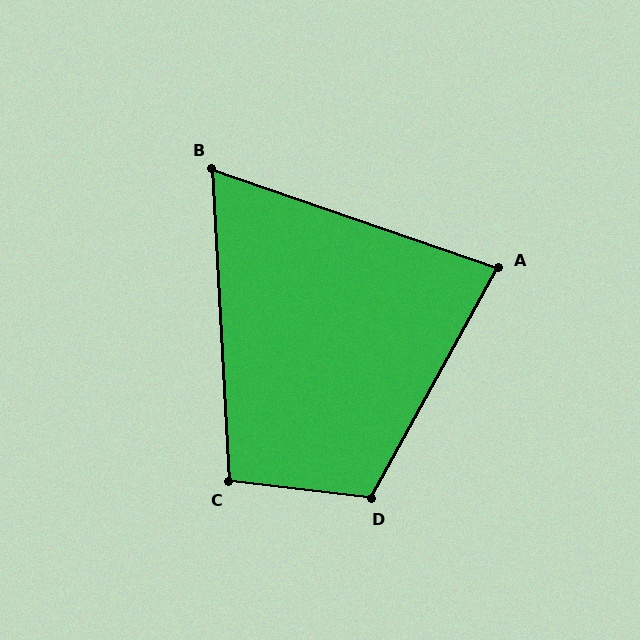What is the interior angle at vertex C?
Approximately 100 degrees (obtuse).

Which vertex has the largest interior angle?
D, at approximately 112 degrees.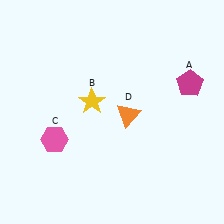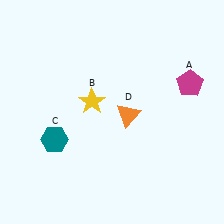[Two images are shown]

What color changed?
The hexagon (C) changed from pink in Image 1 to teal in Image 2.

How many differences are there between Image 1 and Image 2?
There is 1 difference between the two images.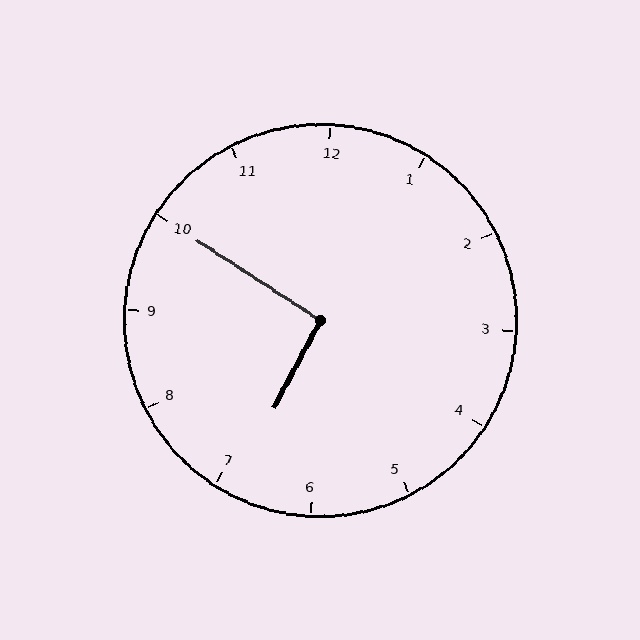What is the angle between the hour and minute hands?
Approximately 95 degrees.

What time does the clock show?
6:50.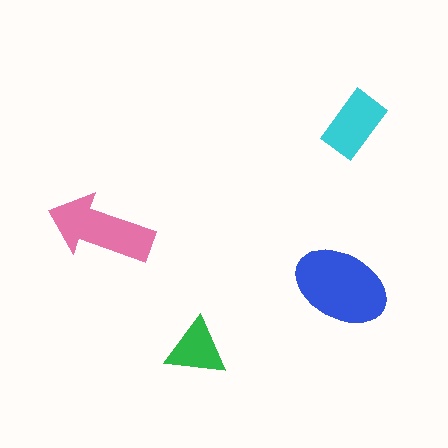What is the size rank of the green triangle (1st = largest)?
4th.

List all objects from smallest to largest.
The green triangle, the cyan rectangle, the pink arrow, the blue ellipse.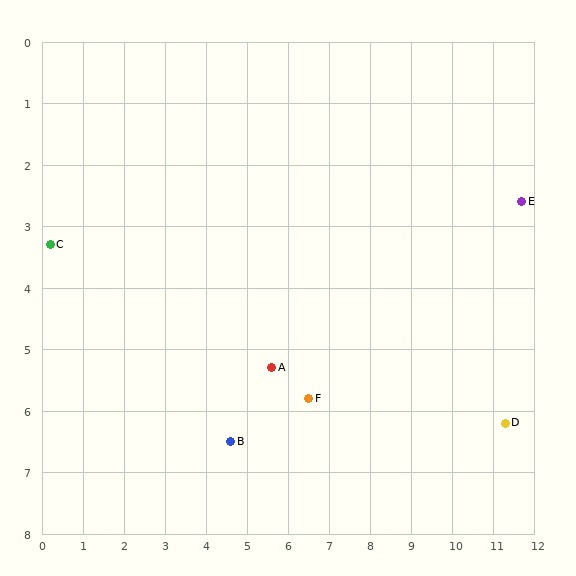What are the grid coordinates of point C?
Point C is at approximately (0.2, 3.3).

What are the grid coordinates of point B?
Point B is at approximately (4.6, 6.5).